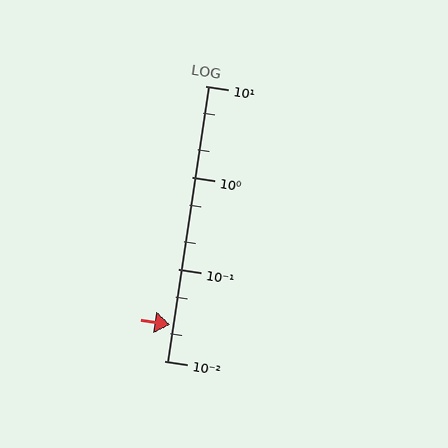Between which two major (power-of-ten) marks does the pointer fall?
The pointer is between 0.01 and 0.1.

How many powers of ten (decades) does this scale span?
The scale spans 3 decades, from 0.01 to 10.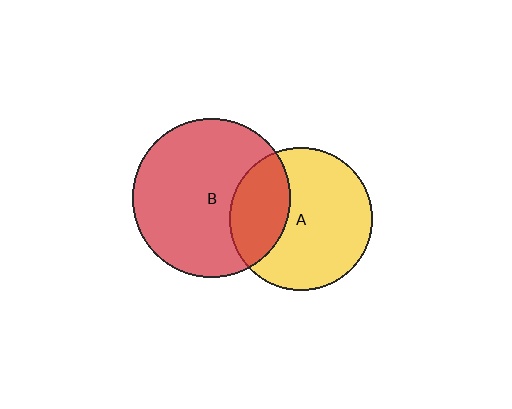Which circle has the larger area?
Circle B (red).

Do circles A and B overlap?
Yes.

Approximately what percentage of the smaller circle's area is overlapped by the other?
Approximately 30%.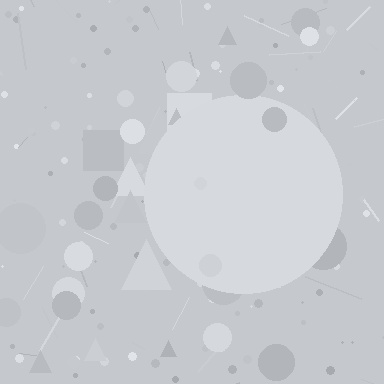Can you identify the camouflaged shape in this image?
The camouflaged shape is a circle.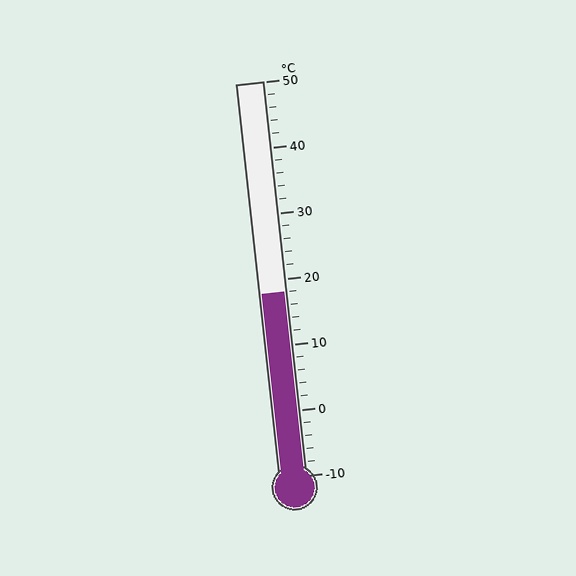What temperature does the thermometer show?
The thermometer shows approximately 18°C.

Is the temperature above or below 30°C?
The temperature is below 30°C.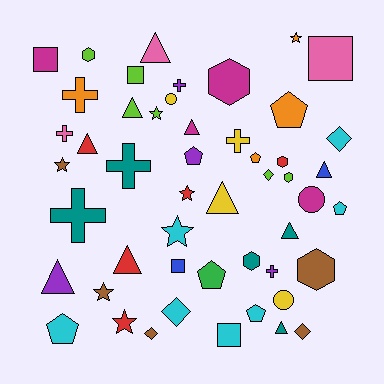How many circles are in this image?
There are 3 circles.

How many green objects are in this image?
There is 1 green object.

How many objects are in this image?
There are 50 objects.